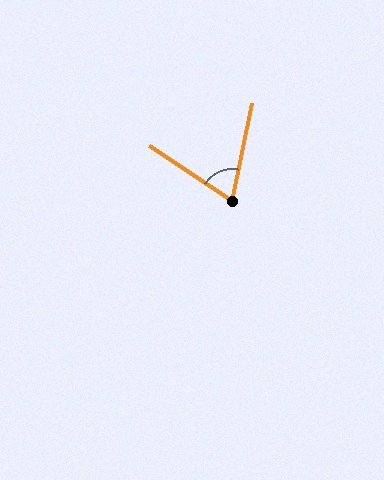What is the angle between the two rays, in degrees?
Approximately 69 degrees.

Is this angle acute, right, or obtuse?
It is acute.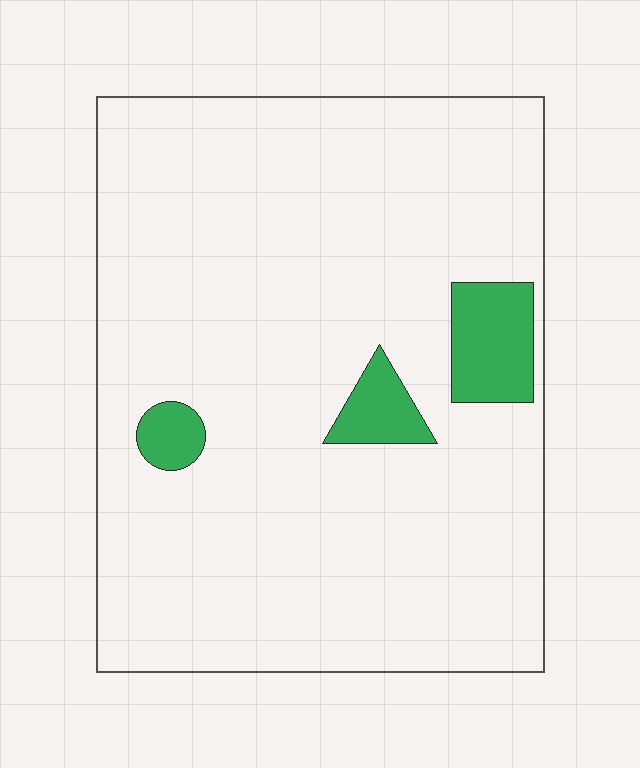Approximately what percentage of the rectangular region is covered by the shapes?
Approximately 10%.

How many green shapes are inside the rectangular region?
3.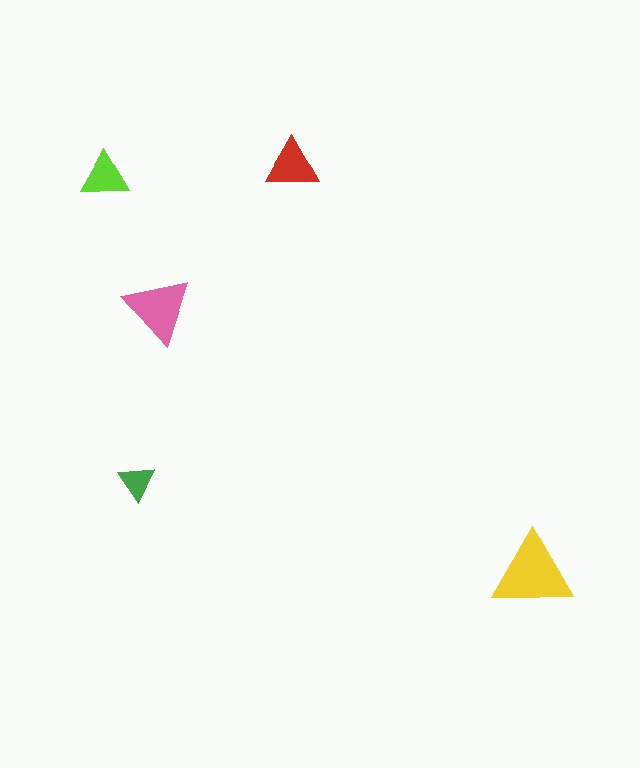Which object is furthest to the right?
The yellow triangle is rightmost.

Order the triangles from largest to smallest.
the yellow one, the pink one, the red one, the lime one, the green one.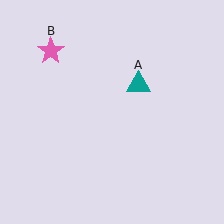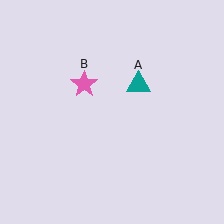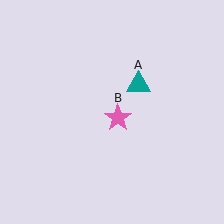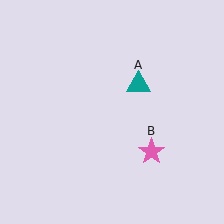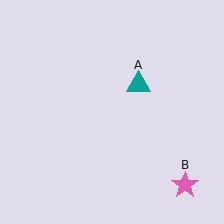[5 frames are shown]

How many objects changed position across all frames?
1 object changed position: pink star (object B).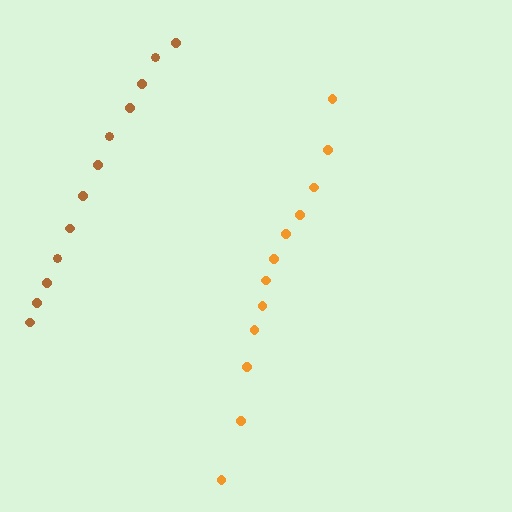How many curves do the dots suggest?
There are 2 distinct paths.